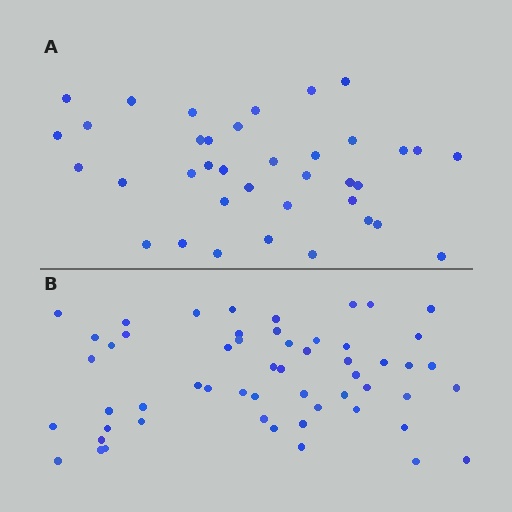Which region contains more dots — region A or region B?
Region B (the bottom region) has more dots.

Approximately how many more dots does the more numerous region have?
Region B has approximately 20 more dots than region A.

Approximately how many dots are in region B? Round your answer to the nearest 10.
About 60 dots. (The exact count is 55, which rounds to 60.)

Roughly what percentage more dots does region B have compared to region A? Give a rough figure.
About 50% more.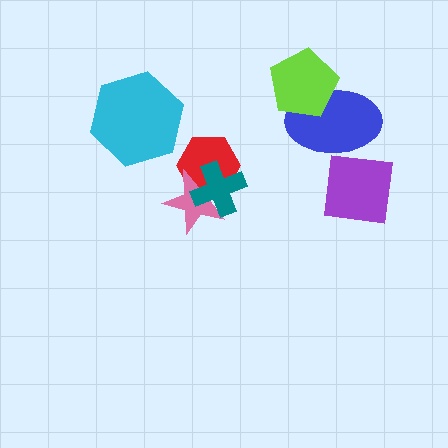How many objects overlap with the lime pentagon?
1 object overlaps with the lime pentagon.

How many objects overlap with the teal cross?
2 objects overlap with the teal cross.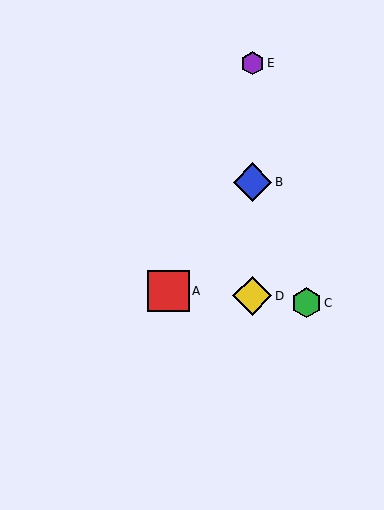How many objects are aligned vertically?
3 objects (B, D, E) are aligned vertically.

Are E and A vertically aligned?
No, E is at x≈252 and A is at x≈168.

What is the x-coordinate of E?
Object E is at x≈252.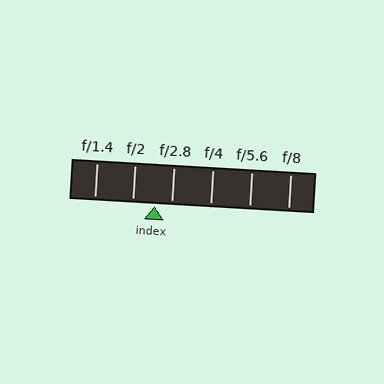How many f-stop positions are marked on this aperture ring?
There are 6 f-stop positions marked.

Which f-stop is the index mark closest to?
The index mark is closest to f/2.8.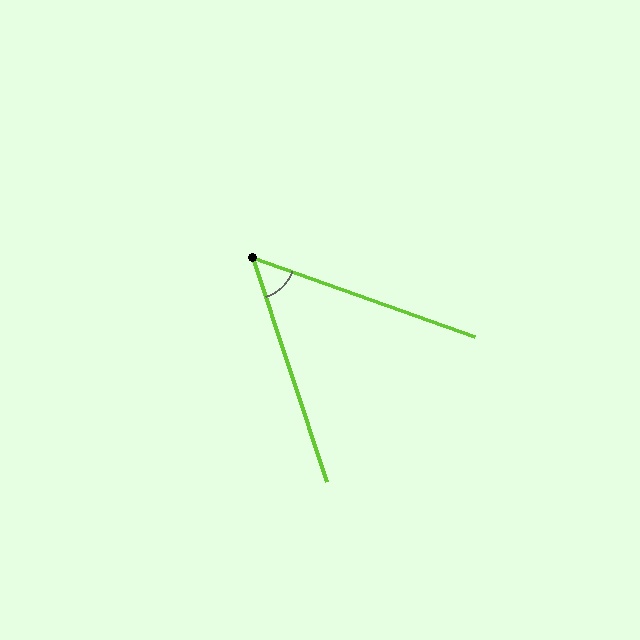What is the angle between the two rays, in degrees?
Approximately 52 degrees.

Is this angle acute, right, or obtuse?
It is acute.